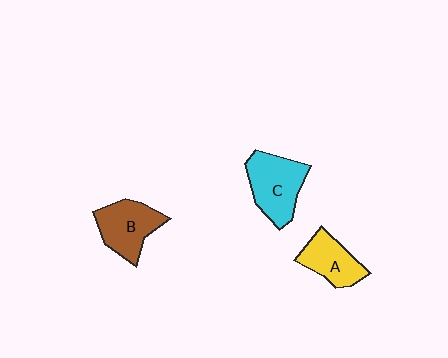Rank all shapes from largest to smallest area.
From largest to smallest: C (cyan), B (brown), A (yellow).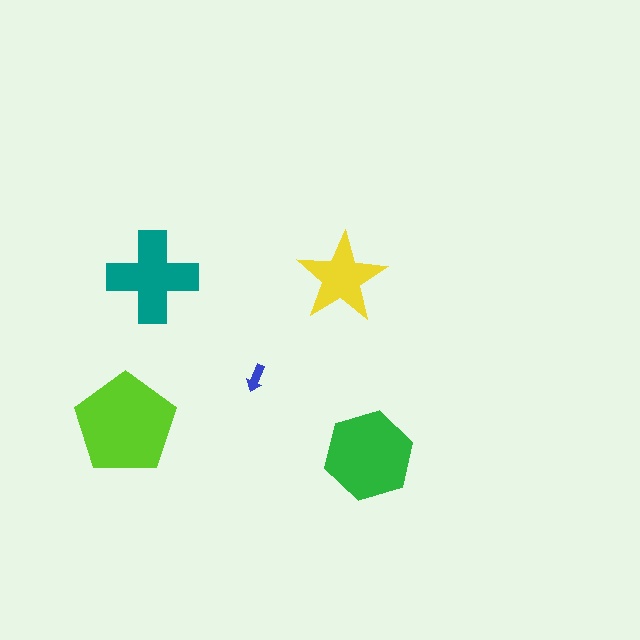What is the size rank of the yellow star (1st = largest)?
4th.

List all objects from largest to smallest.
The lime pentagon, the green hexagon, the teal cross, the yellow star, the blue arrow.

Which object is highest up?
The teal cross is topmost.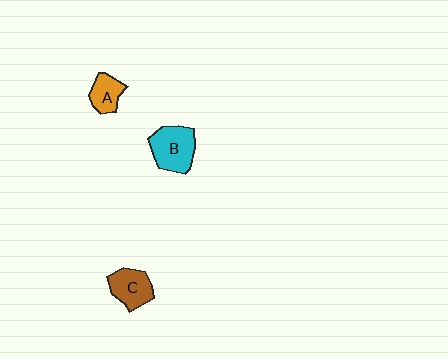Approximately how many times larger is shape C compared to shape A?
Approximately 1.4 times.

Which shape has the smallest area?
Shape A (orange).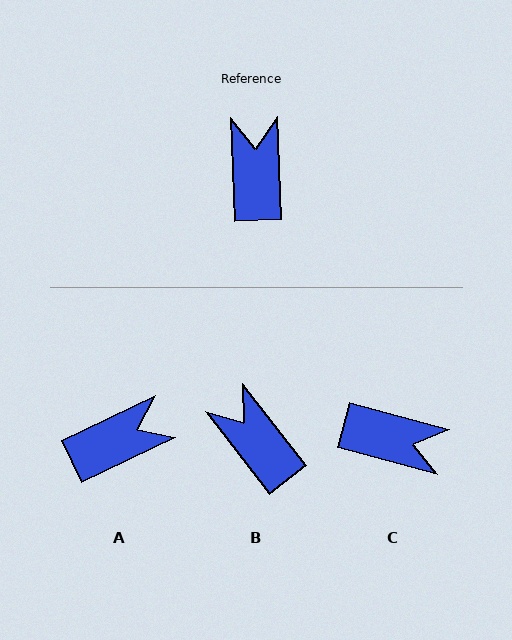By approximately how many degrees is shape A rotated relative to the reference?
Approximately 67 degrees clockwise.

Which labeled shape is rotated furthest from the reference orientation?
C, about 107 degrees away.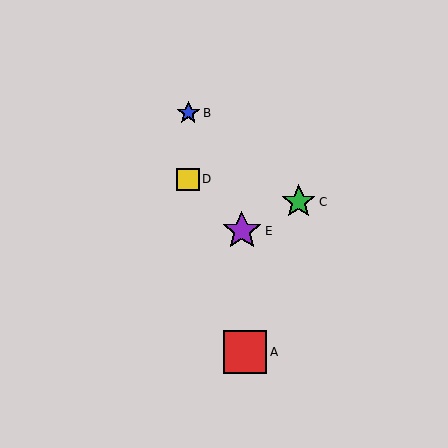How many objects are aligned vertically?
2 objects (B, D) are aligned vertically.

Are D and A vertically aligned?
No, D is at x≈188 and A is at x≈245.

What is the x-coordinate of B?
Object B is at x≈188.